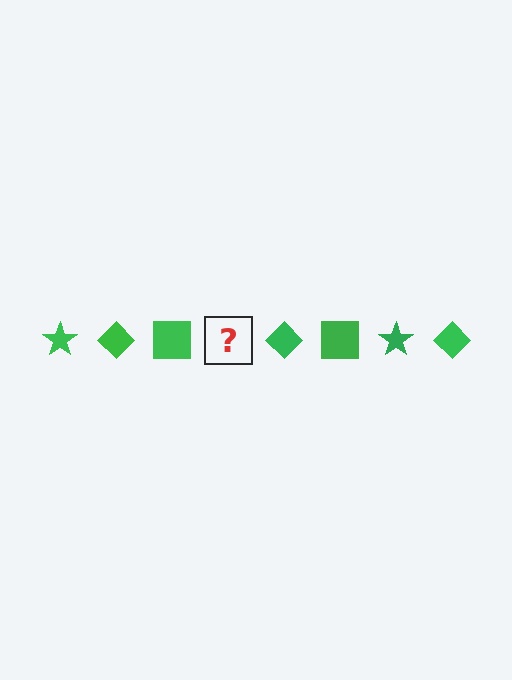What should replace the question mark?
The question mark should be replaced with a green star.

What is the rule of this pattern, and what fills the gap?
The rule is that the pattern cycles through star, diamond, square shapes in green. The gap should be filled with a green star.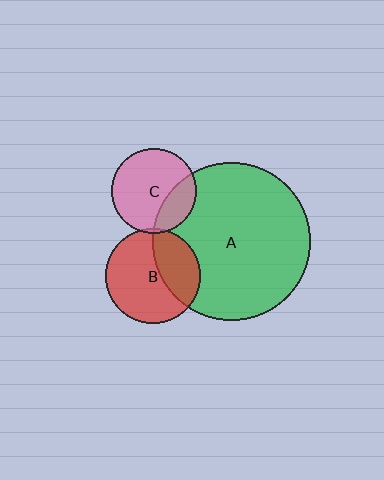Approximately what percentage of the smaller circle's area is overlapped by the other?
Approximately 25%.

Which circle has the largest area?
Circle A (green).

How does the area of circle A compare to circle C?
Approximately 3.5 times.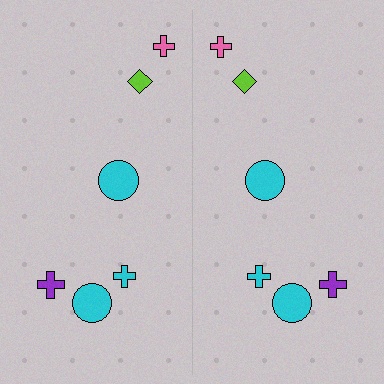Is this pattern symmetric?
Yes, this pattern has bilateral (reflection) symmetry.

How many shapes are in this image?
There are 12 shapes in this image.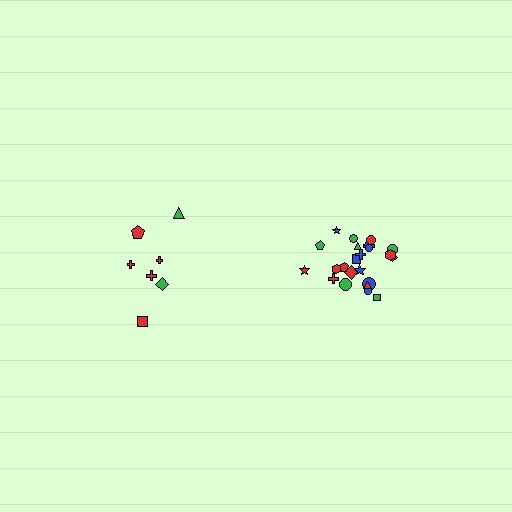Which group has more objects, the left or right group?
The right group.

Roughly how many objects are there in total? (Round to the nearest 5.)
Roughly 30 objects in total.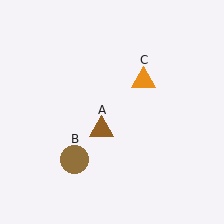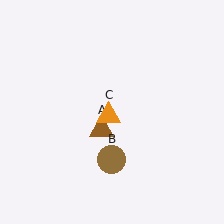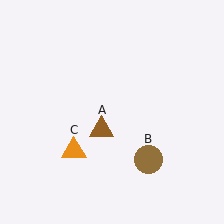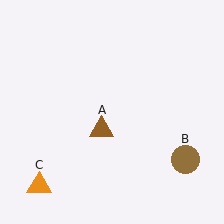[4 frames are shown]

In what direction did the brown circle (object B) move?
The brown circle (object B) moved right.